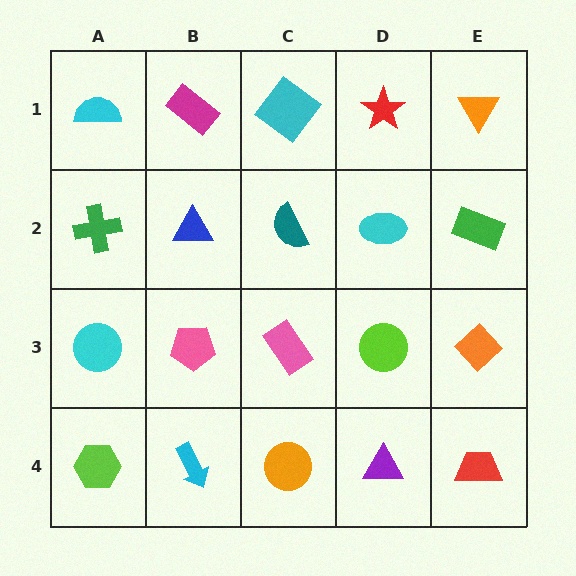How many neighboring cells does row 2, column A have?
3.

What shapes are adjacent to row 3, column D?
A cyan ellipse (row 2, column D), a purple triangle (row 4, column D), a pink rectangle (row 3, column C), an orange diamond (row 3, column E).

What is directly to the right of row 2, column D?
A green rectangle.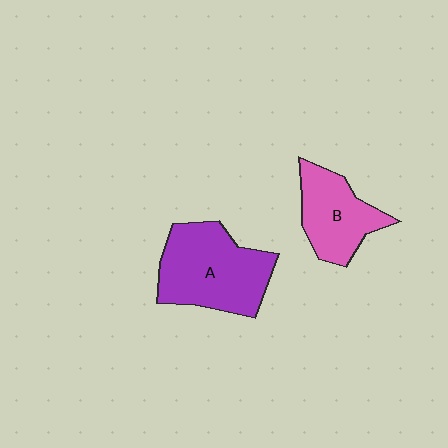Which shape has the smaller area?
Shape B (pink).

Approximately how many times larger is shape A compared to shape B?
Approximately 1.5 times.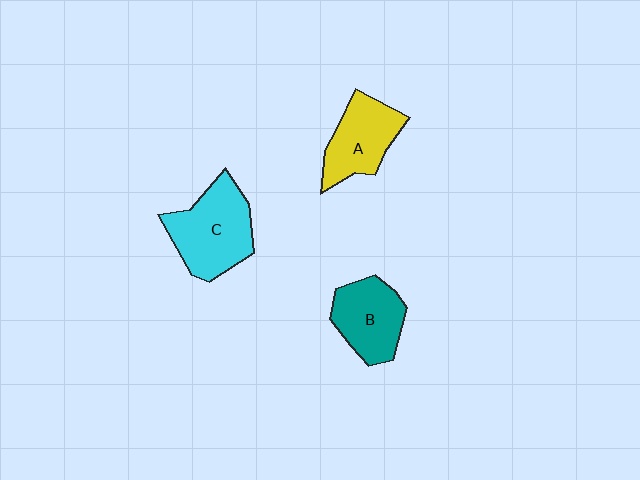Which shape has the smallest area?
Shape A (yellow).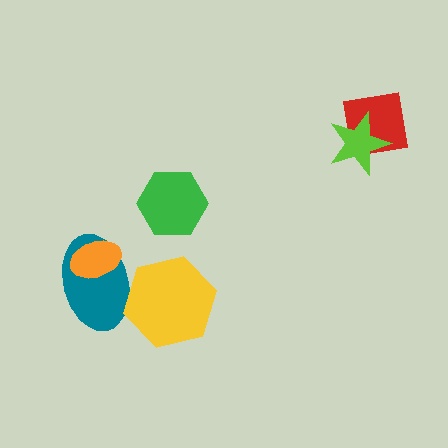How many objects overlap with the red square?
1 object overlaps with the red square.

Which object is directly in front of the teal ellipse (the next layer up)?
The orange ellipse is directly in front of the teal ellipse.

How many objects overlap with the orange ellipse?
1 object overlaps with the orange ellipse.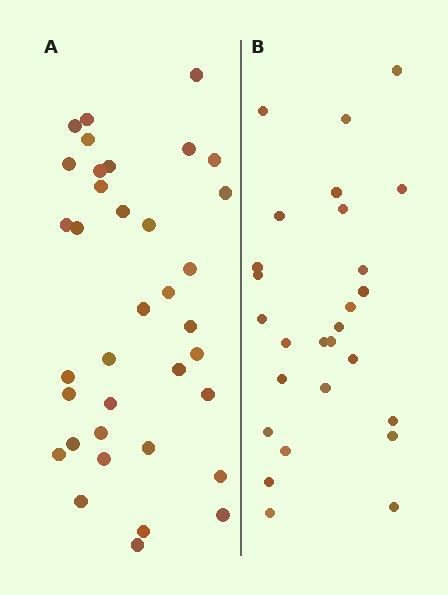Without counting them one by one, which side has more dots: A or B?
Region A (the left region) has more dots.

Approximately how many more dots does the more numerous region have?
Region A has roughly 8 or so more dots than region B.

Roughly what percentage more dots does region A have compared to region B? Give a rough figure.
About 35% more.